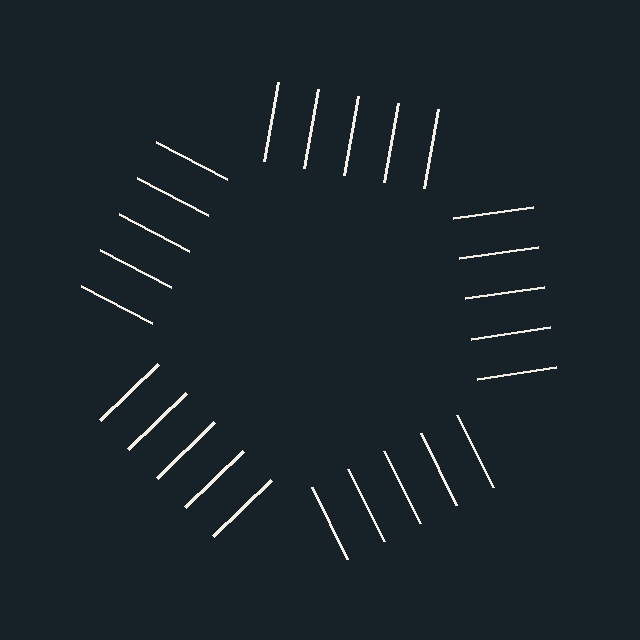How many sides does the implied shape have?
5 sides — the line-ends trace a pentagon.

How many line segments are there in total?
25 — 5 along each of the 5 edges.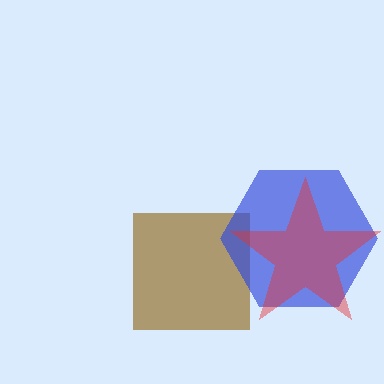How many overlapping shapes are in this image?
There are 3 overlapping shapes in the image.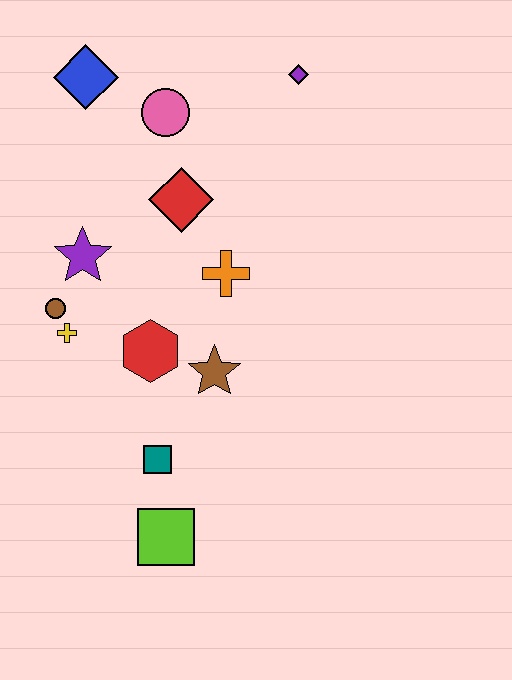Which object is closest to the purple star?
The brown circle is closest to the purple star.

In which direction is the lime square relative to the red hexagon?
The lime square is below the red hexagon.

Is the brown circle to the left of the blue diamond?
Yes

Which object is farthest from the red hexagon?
The purple diamond is farthest from the red hexagon.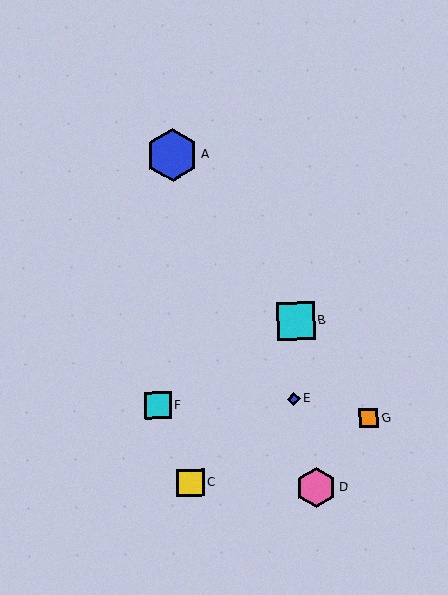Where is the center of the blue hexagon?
The center of the blue hexagon is at (172, 155).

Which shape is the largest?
The blue hexagon (labeled A) is the largest.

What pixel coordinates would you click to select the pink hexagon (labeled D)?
Click at (316, 487) to select the pink hexagon D.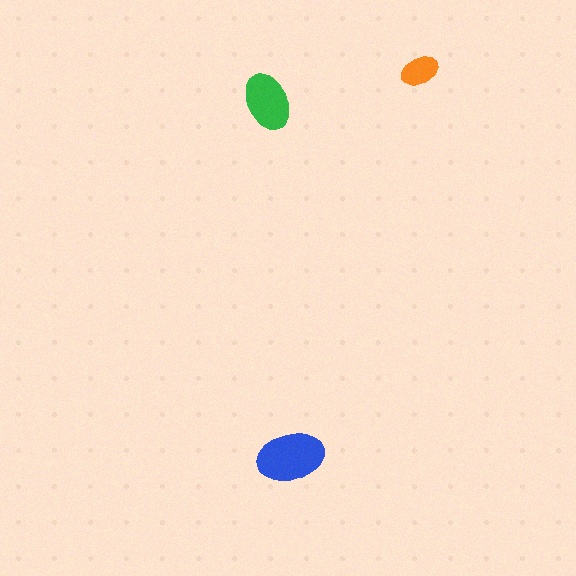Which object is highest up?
The orange ellipse is topmost.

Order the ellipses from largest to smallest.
the blue one, the green one, the orange one.